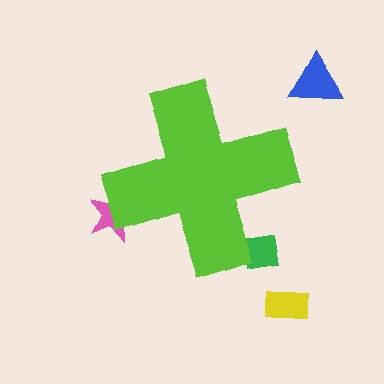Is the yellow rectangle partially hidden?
No, the yellow rectangle is fully visible.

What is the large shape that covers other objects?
A lime cross.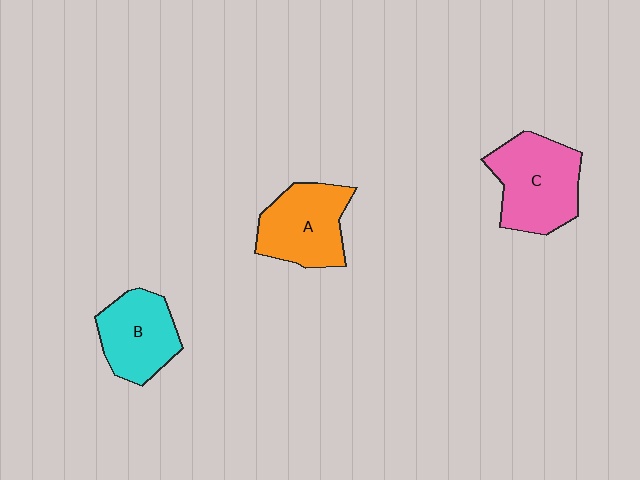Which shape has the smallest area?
Shape B (cyan).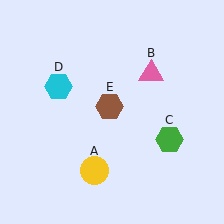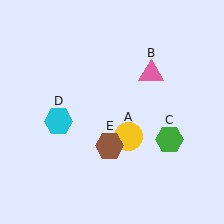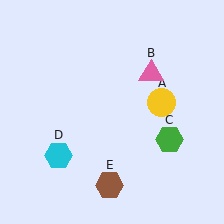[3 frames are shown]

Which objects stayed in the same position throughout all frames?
Pink triangle (object B) and green hexagon (object C) remained stationary.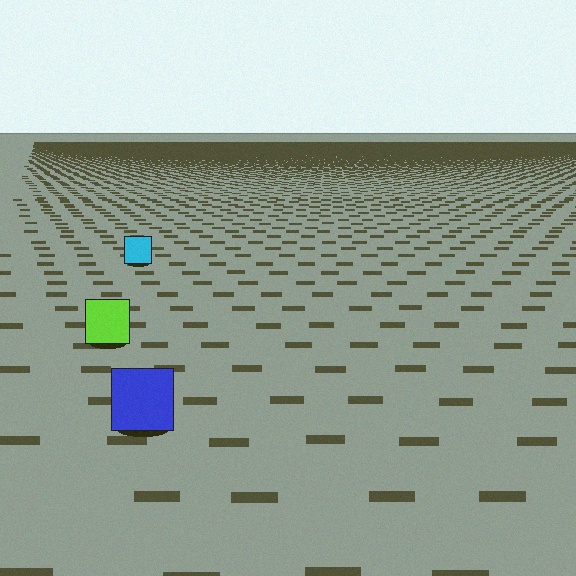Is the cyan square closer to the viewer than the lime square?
No. The lime square is closer — you can tell from the texture gradient: the ground texture is coarser near it.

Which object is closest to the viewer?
The blue square is closest. The texture marks near it are larger and more spread out.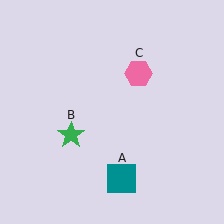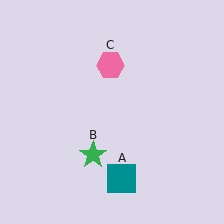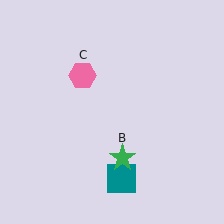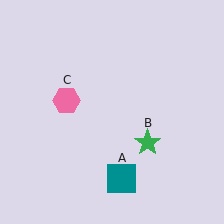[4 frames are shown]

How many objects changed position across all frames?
2 objects changed position: green star (object B), pink hexagon (object C).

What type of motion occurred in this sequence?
The green star (object B), pink hexagon (object C) rotated counterclockwise around the center of the scene.